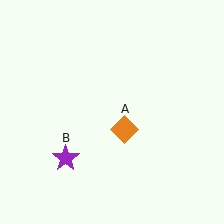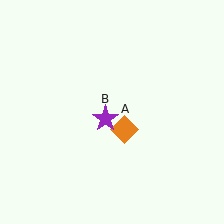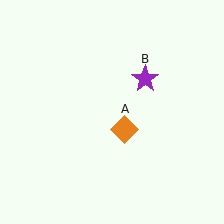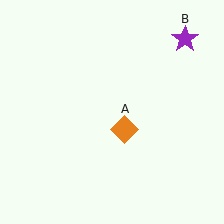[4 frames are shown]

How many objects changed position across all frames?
1 object changed position: purple star (object B).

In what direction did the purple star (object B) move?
The purple star (object B) moved up and to the right.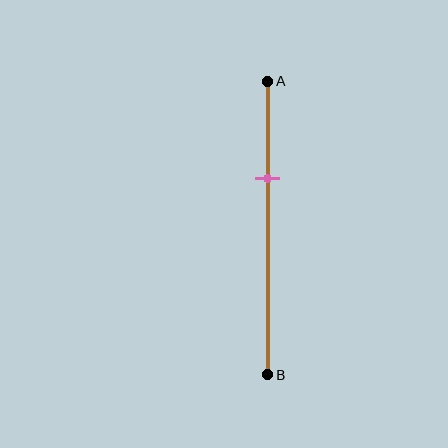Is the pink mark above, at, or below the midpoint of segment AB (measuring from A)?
The pink mark is above the midpoint of segment AB.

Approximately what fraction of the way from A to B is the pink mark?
The pink mark is approximately 35% of the way from A to B.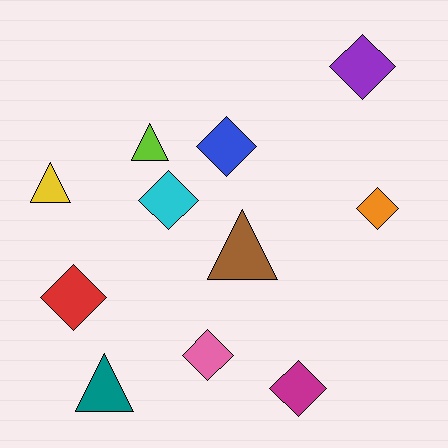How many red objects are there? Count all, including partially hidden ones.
There is 1 red object.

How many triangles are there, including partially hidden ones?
There are 4 triangles.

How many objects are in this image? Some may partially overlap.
There are 11 objects.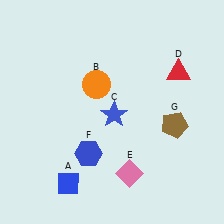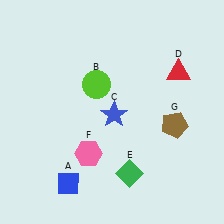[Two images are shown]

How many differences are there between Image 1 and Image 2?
There are 3 differences between the two images.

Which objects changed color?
B changed from orange to lime. E changed from pink to green. F changed from blue to pink.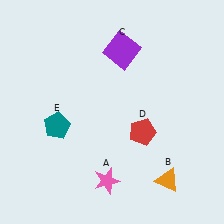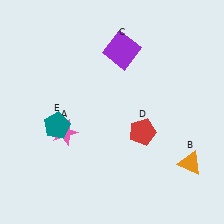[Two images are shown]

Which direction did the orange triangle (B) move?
The orange triangle (B) moved right.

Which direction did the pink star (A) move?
The pink star (A) moved up.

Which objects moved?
The objects that moved are: the pink star (A), the orange triangle (B).